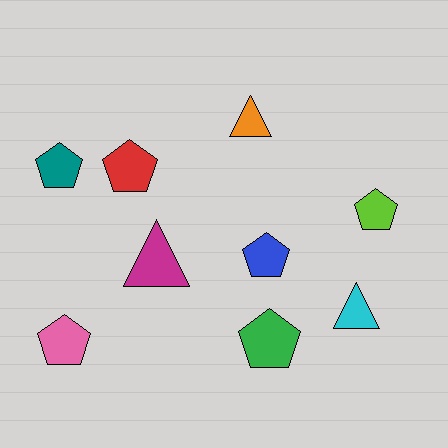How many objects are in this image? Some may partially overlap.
There are 9 objects.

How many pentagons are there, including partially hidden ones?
There are 6 pentagons.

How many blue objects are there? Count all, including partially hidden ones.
There is 1 blue object.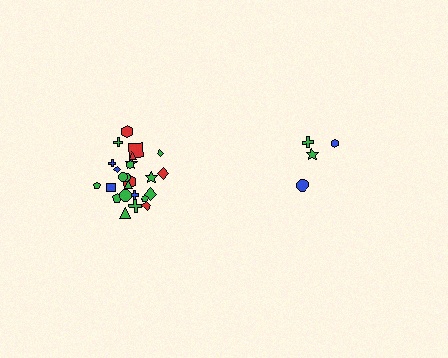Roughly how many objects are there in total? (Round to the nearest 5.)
Roughly 30 objects in total.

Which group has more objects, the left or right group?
The left group.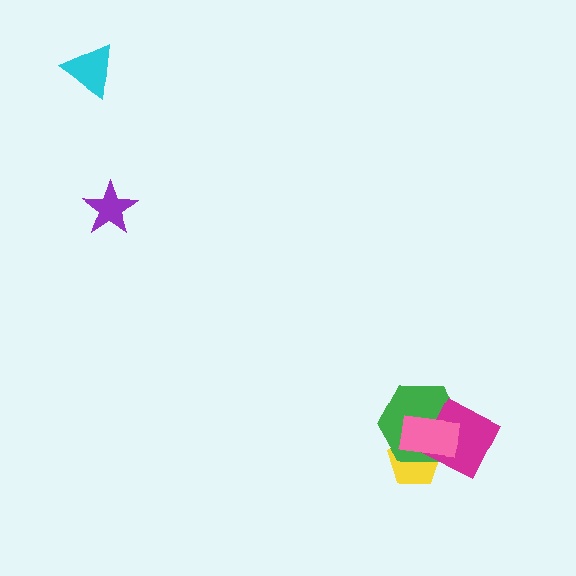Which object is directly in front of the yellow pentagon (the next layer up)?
The green hexagon is directly in front of the yellow pentagon.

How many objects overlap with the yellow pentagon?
3 objects overlap with the yellow pentagon.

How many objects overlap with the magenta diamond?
3 objects overlap with the magenta diamond.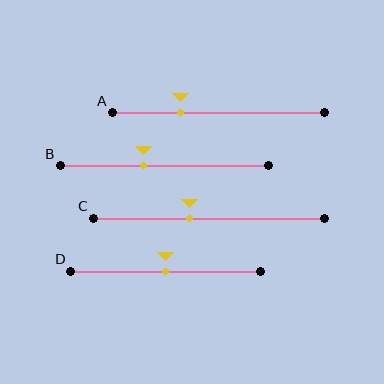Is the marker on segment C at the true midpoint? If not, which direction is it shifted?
No, the marker on segment C is shifted to the left by about 8% of the segment length.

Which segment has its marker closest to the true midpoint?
Segment D has its marker closest to the true midpoint.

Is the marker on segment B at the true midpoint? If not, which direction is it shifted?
No, the marker on segment B is shifted to the left by about 10% of the segment length.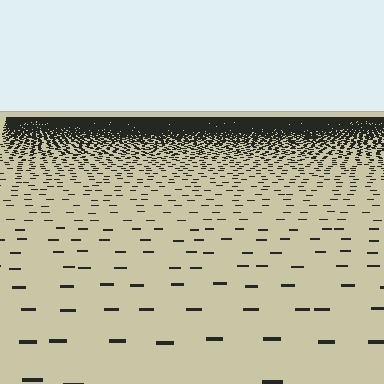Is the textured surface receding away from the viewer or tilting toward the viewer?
The surface is receding away from the viewer. Texture elements get smaller and denser toward the top.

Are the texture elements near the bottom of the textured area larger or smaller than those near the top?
Larger. Near the bottom, elements are closer to the viewer and appear at a bigger on-screen size.